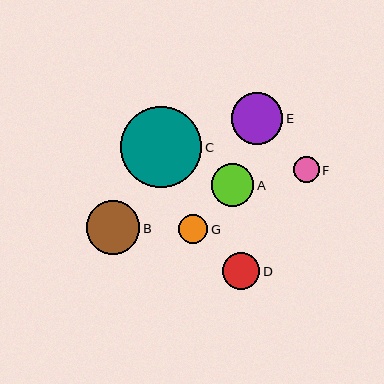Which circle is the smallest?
Circle F is the smallest with a size of approximately 26 pixels.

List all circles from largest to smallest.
From largest to smallest: C, B, E, A, D, G, F.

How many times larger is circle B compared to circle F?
Circle B is approximately 2.0 times the size of circle F.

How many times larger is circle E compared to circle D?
Circle E is approximately 1.4 times the size of circle D.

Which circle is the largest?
Circle C is the largest with a size of approximately 82 pixels.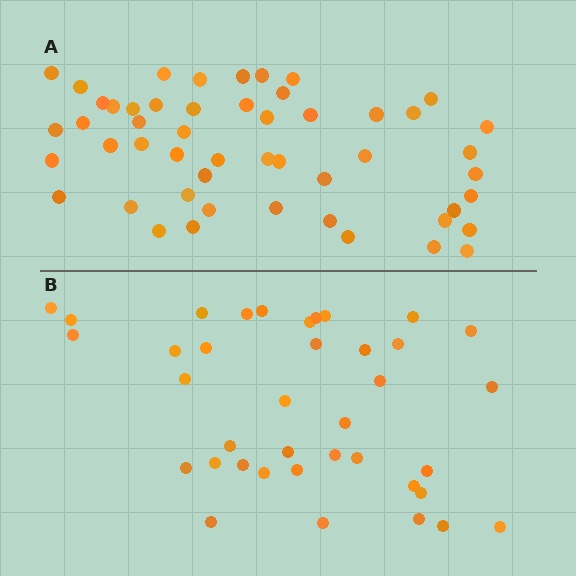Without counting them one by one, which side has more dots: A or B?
Region A (the top region) has more dots.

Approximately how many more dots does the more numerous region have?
Region A has approximately 15 more dots than region B.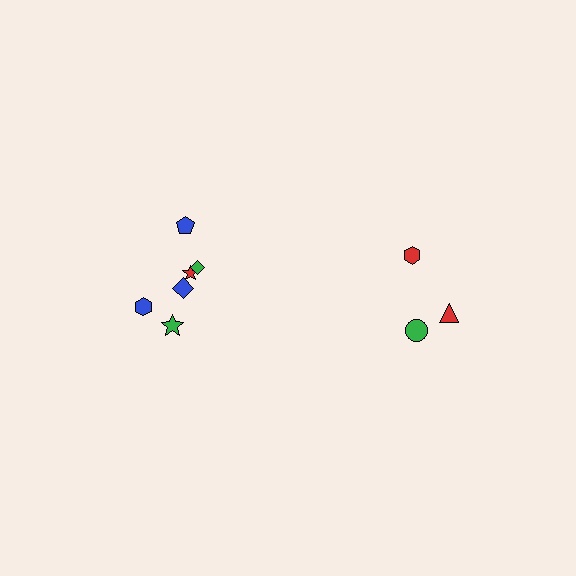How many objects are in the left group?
There are 6 objects.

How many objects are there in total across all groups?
There are 9 objects.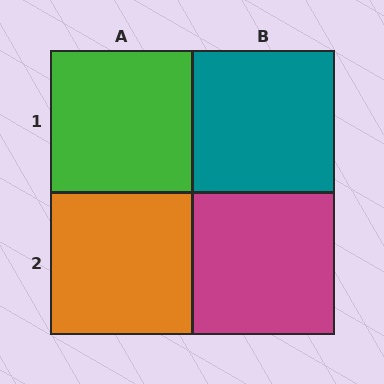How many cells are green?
1 cell is green.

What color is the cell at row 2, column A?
Orange.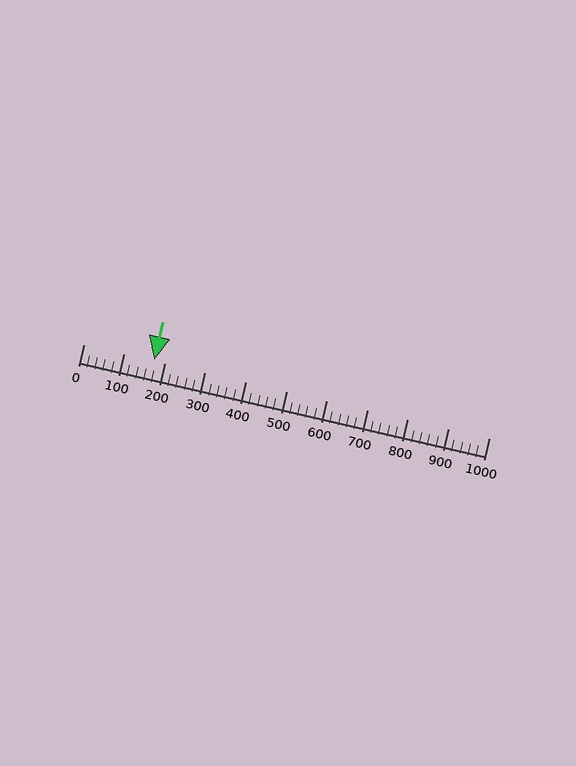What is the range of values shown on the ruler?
The ruler shows values from 0 to 1000.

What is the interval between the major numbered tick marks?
The major tick marks are spaced 100 units apart.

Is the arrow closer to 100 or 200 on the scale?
The arrow is closer to 200.